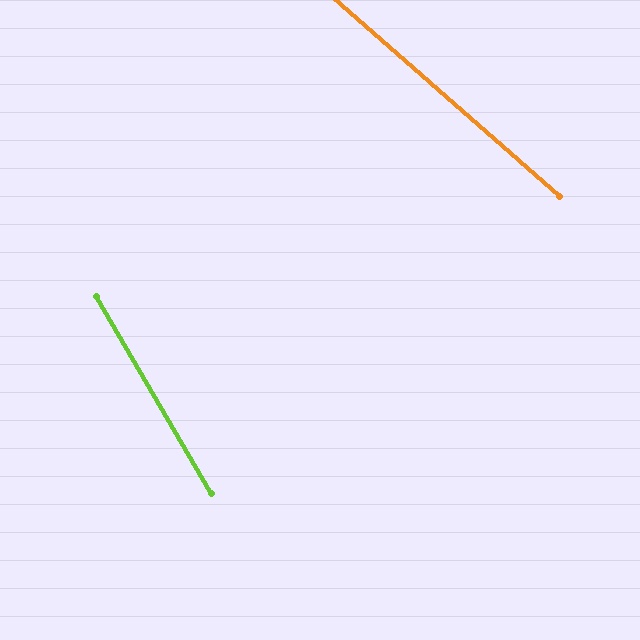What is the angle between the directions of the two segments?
Approximately 18 degrees.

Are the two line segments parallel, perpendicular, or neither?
Neither parallel nor perpendicular — they differ by about 18°.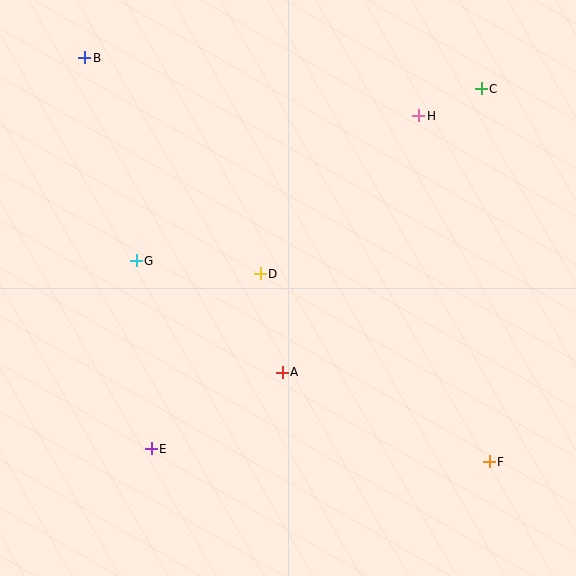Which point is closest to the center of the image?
Point D at (260, 274) is closest to the center.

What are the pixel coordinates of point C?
Point C is at (481, 89).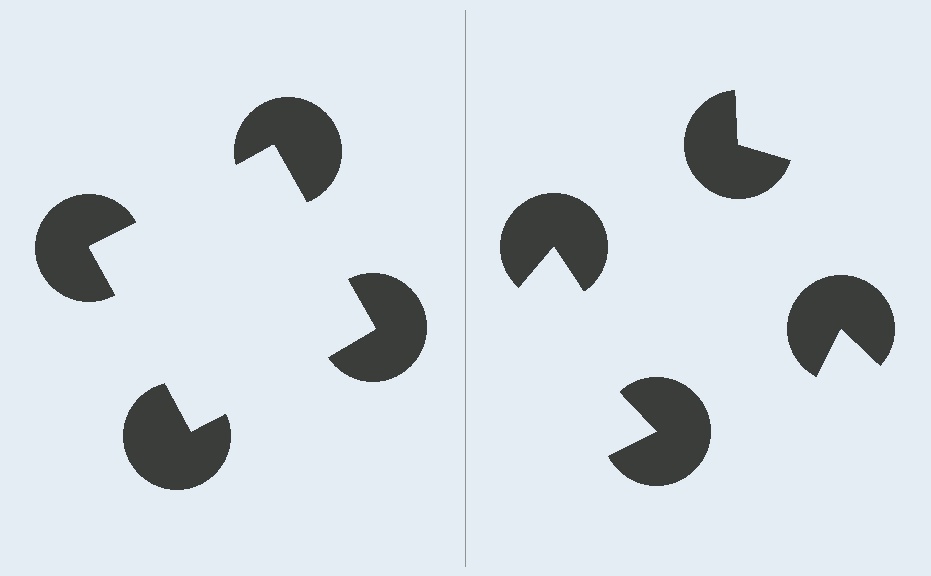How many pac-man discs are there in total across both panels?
8 — 4 on each side.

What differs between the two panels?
The pac-man discs are positioned identically on both sides; only the wedge orientations differ. On the left they align to a square; on the right they are misaligned.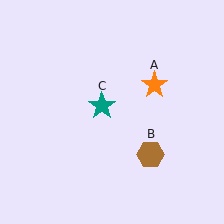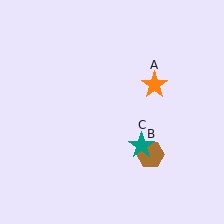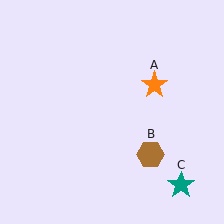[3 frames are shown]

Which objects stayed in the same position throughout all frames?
Orange star (object A) and brown hexagon (object B) remained stationary.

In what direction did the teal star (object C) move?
The teal star (object C) moved down and to the right.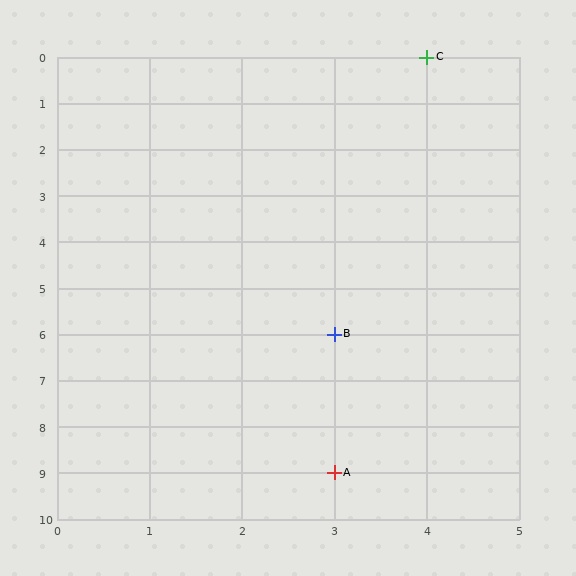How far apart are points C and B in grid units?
Points C and B are 1 column and 6 rows apart (about 6.1 grid units diagonally).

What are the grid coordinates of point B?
Point B is at grid coordinates (3, 6).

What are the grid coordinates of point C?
Point C is at grid coordinates (4, 0).